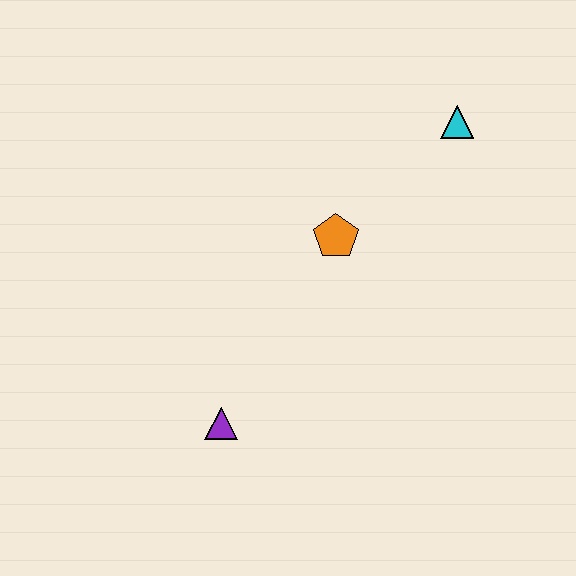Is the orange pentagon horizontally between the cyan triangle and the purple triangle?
Yes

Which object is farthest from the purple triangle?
The cyan triangle is farthest from the purple triangle.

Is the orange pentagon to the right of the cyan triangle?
No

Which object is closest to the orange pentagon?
The cyan triangle is closest to the orange pentagon.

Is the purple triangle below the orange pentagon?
Yes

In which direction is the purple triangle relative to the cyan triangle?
The purple triangle is below the cyan triangle.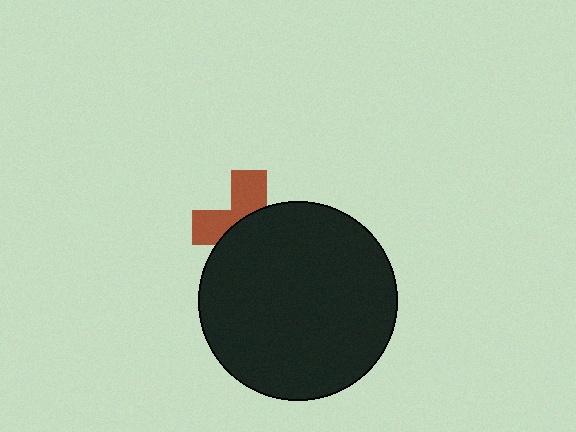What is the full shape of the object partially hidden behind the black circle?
The partially hidden object is a brown cross.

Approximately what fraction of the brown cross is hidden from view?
Roughly 59% of the brown cross is hidden behind the black circle.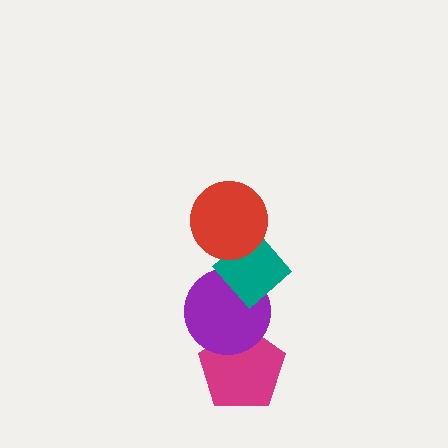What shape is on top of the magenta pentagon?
The purple circle is on top of the magenta pentagon.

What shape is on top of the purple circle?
The teal diamond is on top of the purple circle.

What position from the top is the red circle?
The red circle is 1st from the top.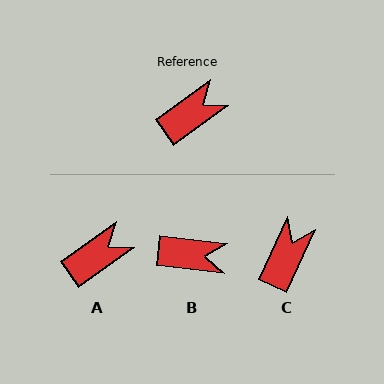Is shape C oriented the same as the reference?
No, it is off by about 30 degrees.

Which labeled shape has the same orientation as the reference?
A.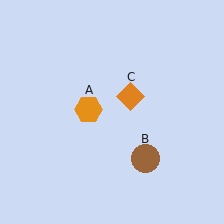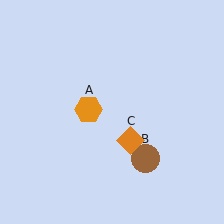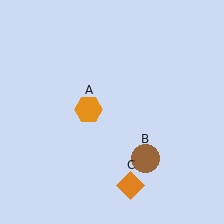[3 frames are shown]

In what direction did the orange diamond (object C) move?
The orange diamond (object C) moved down.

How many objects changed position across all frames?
1 object changed position: orange diamond (object C).